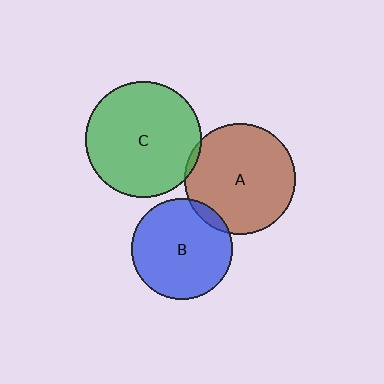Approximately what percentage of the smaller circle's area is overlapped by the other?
Approximately 5%.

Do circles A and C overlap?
Yes.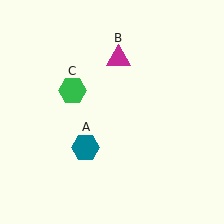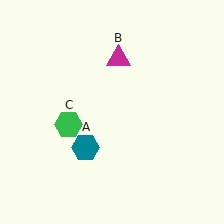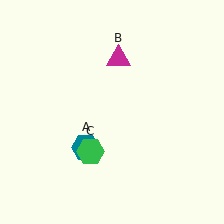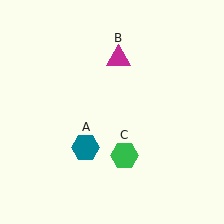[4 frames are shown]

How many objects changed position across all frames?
1 object changed position: green hexagon (object C).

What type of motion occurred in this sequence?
The green hexagon (object C) rotated counterclockwise around the center of the scene.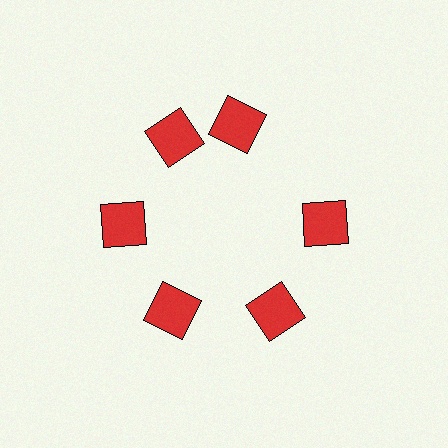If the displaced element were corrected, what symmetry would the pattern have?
It would have 6-fold rotational symmetry — the pattern would map onto itself every 60 degrees.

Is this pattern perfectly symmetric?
No. The 6 red squares are arranged in a ring, but one element near the 1 o'clock position is rotated out of alignment along the ring, breaking the 6-fold rotational symmetry.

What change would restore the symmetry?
The symmetry would be restored by rotating it back into even spacing with its neighbors so that all 6 squares sit at equal angles and equal distance from the center.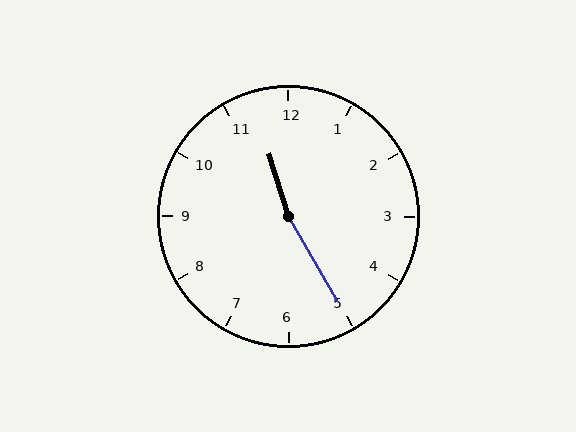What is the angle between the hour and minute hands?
Approximately 168 degrees.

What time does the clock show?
11:25.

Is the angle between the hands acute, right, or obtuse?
It is obtuse.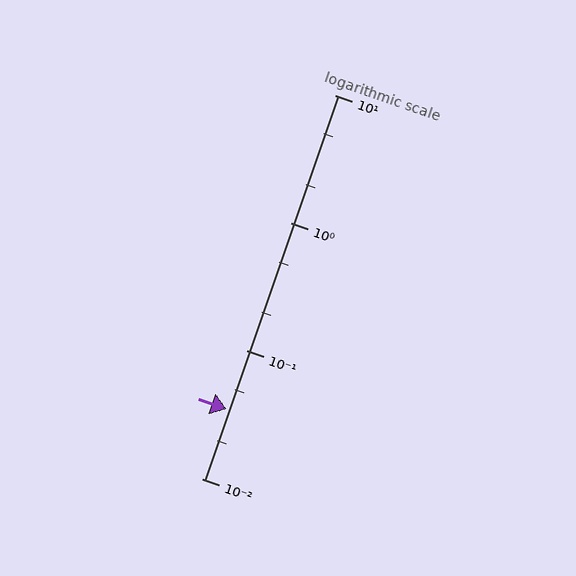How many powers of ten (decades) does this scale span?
The scale spans 3 decades, from 0.01 to 10.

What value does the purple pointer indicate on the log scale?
The pointer indicates approximately 0.035.